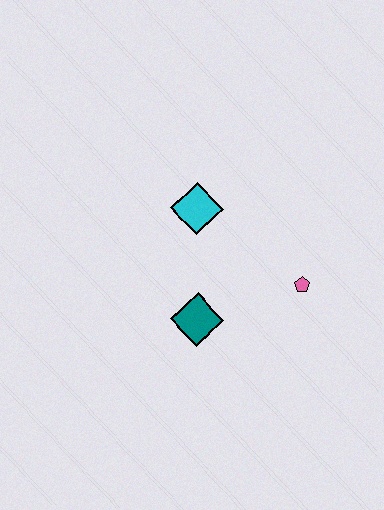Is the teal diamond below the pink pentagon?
Yes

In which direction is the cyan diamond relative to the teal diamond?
The cyan diamond is above the teal diamond.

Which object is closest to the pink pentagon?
The teal diamond is closest to the pink pentagon.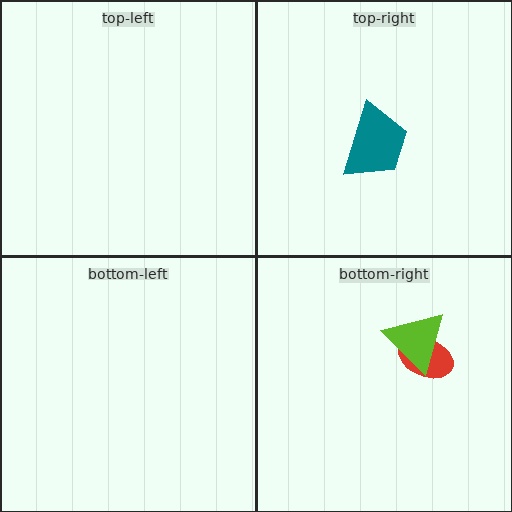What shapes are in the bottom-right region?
The red ellipse, the lime triangle.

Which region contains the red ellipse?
The bottom-right region.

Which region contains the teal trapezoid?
The top-right region.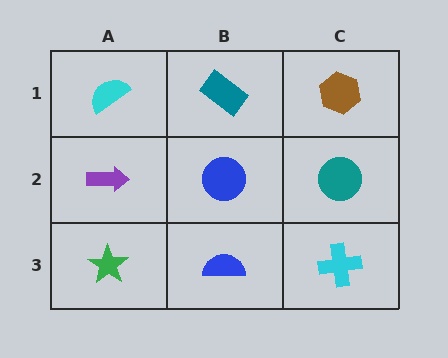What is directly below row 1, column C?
A teal circle.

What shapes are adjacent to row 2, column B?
A teal rectangle (row 1, column B), a blue semicircle (row 3, column B), a purple arrow (row 2, column A), a teal circle (row 2, column C).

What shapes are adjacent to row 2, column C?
A brown hexagon (row 1, column C), a cyan cross (row 3, column C), a blue circle (row 2, column B).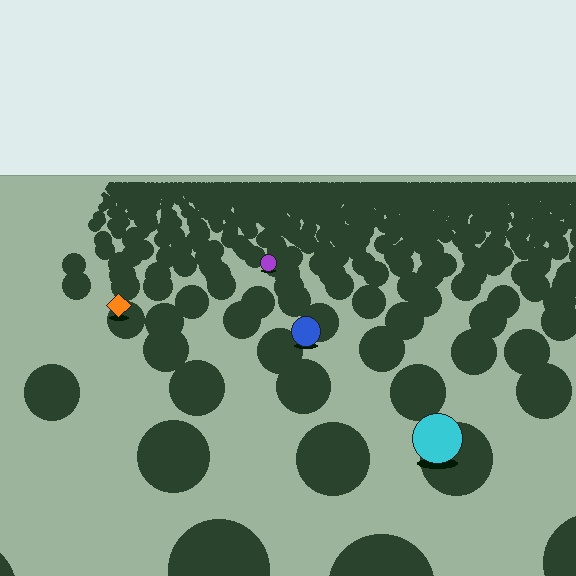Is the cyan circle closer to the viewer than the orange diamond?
Yes. The cyan circle is closer — you can tell from the texture gradient: the ground texture is coarser near it.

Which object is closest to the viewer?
The cyan circle is closest. The texture marks near it are larger and more spread out.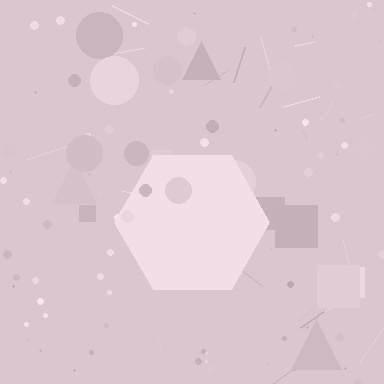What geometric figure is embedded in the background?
A hexagon is embedded in the background.